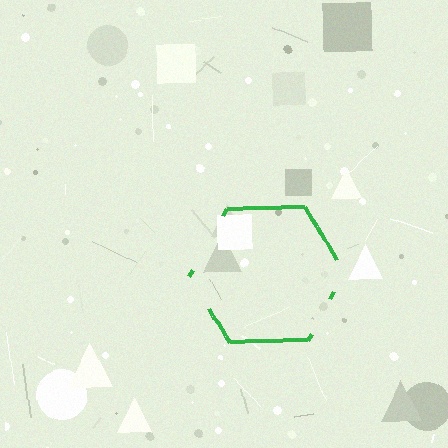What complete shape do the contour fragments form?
The contour fragments form a hexagon.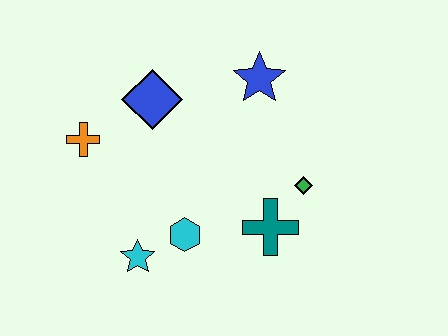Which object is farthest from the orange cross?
The green diamond is farthest from the orange cross.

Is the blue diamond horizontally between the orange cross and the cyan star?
No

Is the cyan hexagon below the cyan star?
No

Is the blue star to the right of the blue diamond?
Yes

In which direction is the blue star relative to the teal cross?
The blue star is above the teal cross.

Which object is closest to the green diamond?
The teal cross is closest to the green diamond.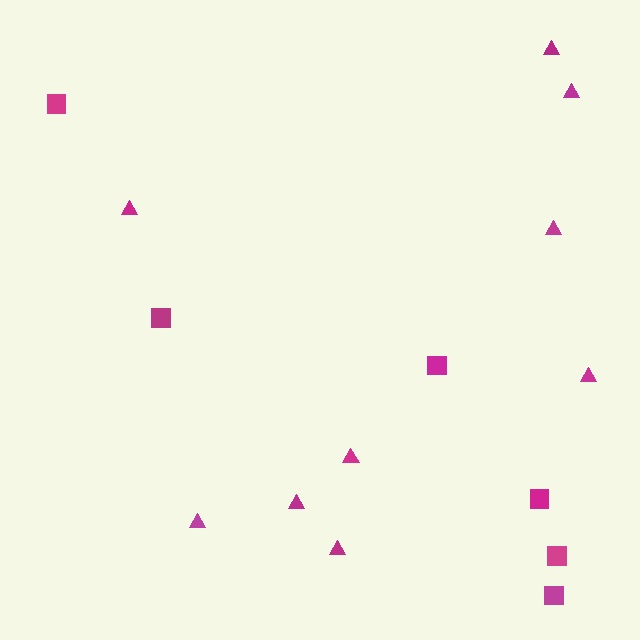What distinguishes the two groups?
There are 2 groups: one group of squares (6) and one group of triangles (9).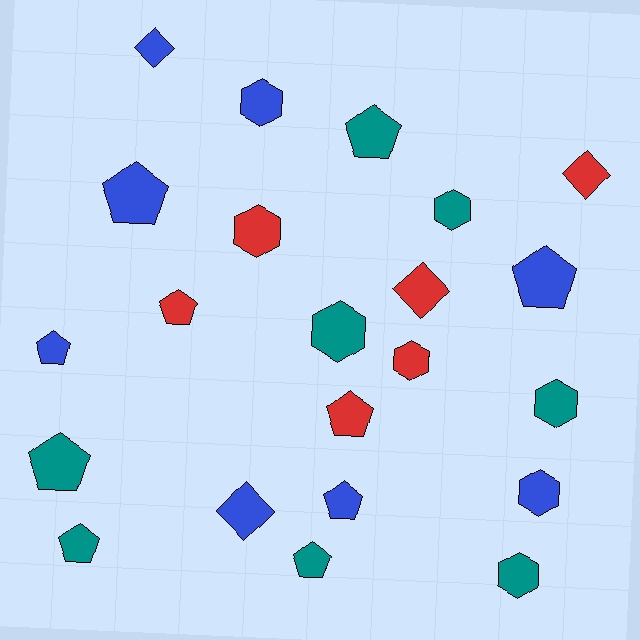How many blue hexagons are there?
There are 2 blue hexagons.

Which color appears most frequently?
Blue, with 8 objects.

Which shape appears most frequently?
Pentagon, with 10 objects.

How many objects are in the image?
There are 22 objects.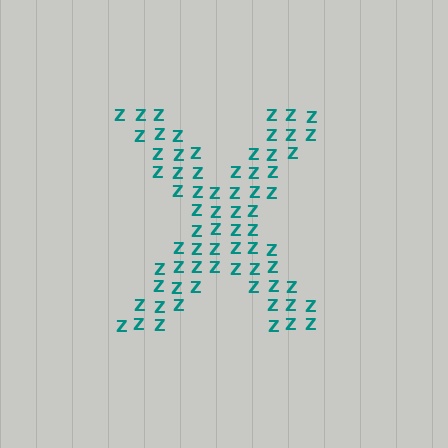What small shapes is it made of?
It is made of small letter Z's.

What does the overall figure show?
The overall figure shows the letter X.